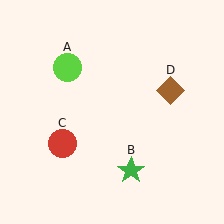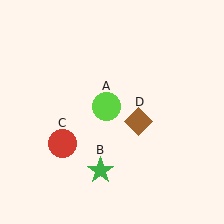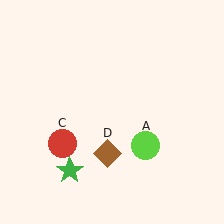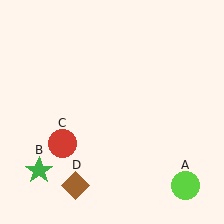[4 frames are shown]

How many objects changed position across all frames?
3 objects changed position: lime circle (object A), green star (object B), brown diamond (object D).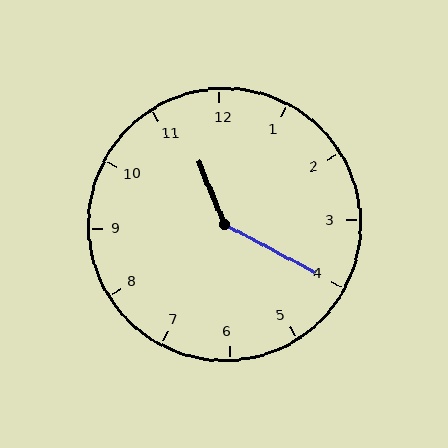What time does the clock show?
11:20.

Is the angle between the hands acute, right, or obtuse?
It is obtuse.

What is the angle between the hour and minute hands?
Approximately 140 degrees.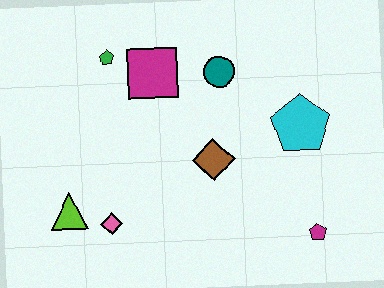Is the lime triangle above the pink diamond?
Yes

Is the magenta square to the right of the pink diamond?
Yes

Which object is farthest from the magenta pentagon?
The green pentagon is farthest from the magenta pentagon.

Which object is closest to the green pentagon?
The magenta square is closest to the green pentagon.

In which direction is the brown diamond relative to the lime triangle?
The brown diamond is to the right of the lime triangle.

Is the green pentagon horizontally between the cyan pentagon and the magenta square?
No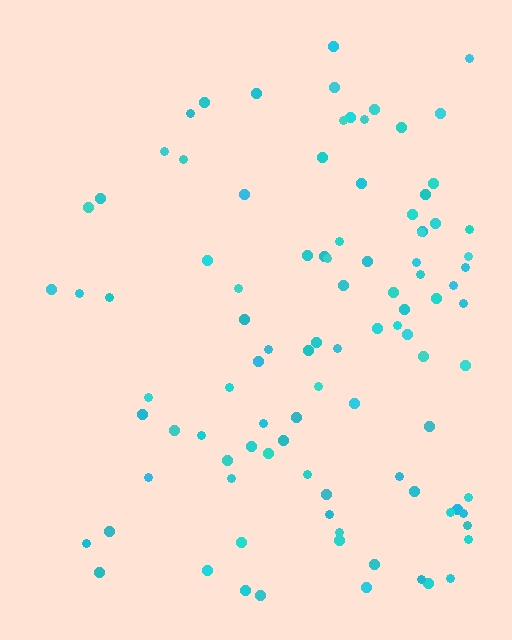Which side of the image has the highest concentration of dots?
The right.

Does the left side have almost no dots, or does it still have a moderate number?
Still a moderate number, just noticeably fewer than the right.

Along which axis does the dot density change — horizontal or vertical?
Horizontal.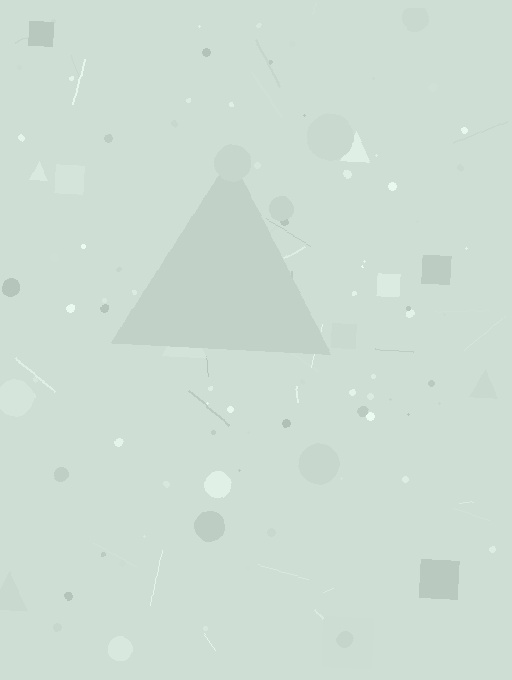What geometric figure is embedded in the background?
A triangle is embedded in the background.